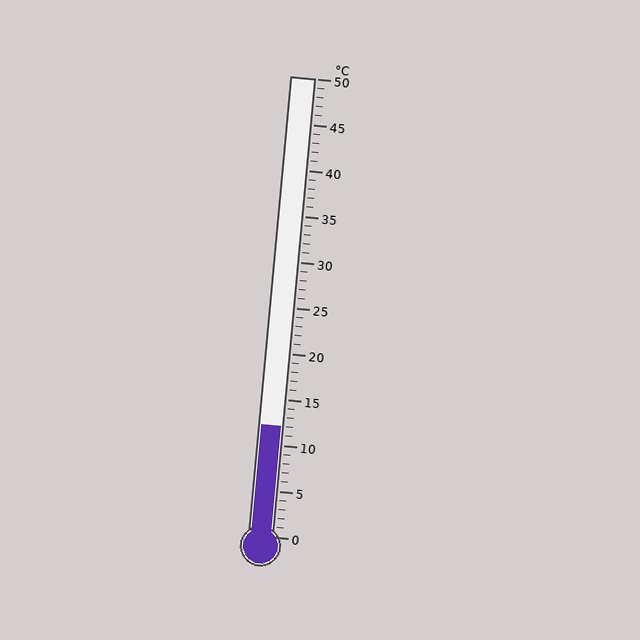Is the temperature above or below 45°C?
The temperature is below 45°C.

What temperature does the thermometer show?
The thermometer shows approximately 12°C.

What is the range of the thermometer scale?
The thermometer scale ranges from 0°C to 50°C.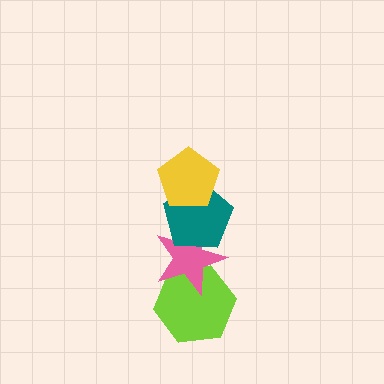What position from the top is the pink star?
The pink star is 3rd from the top.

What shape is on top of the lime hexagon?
The pink star is on top of the lime hexagon.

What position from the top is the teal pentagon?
The teal pentagon is 2nd from the top.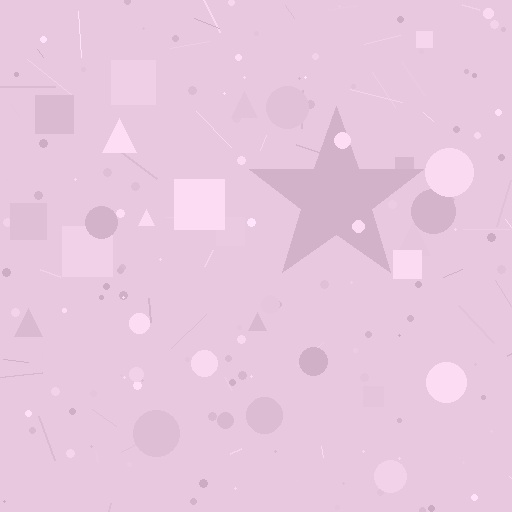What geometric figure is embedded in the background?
A star is embedded in the background.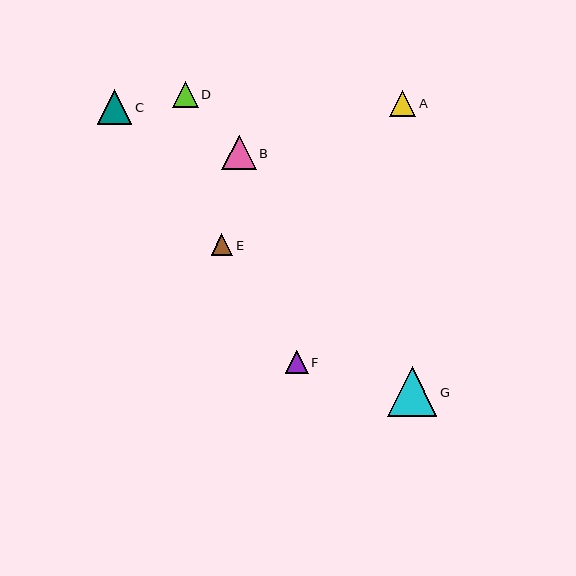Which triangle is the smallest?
Triangle E is the smallest with a size of approximately 22 pixels.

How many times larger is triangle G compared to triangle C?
Triangle G is approximately 1.4 times the size of triangle C.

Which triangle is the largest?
Triangle G is the largest with a size of approximately 49 pixels.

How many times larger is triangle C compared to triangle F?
Triangle C is approximately 1.5 times the size of triangle F.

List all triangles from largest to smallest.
From largest to smallest: G, B, C, A, D, F, E.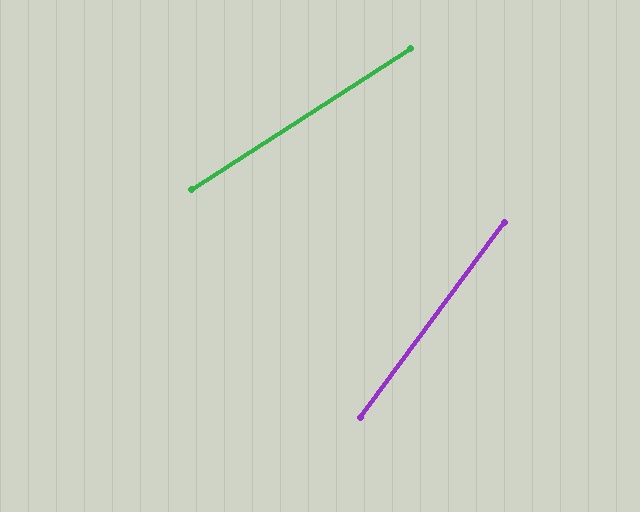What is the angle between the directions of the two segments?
Approximately 21 degrees.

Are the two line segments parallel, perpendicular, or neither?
Neither parallel nor perpendicular — they differ by about 21°.